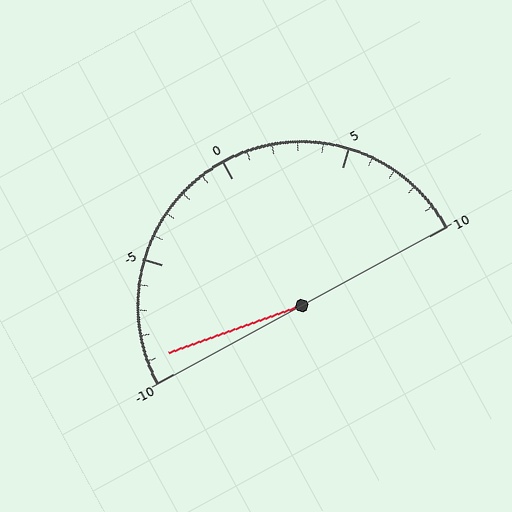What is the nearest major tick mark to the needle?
The nearest major tick mark is -10.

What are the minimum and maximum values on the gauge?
The gauge ranges from -10 to 10.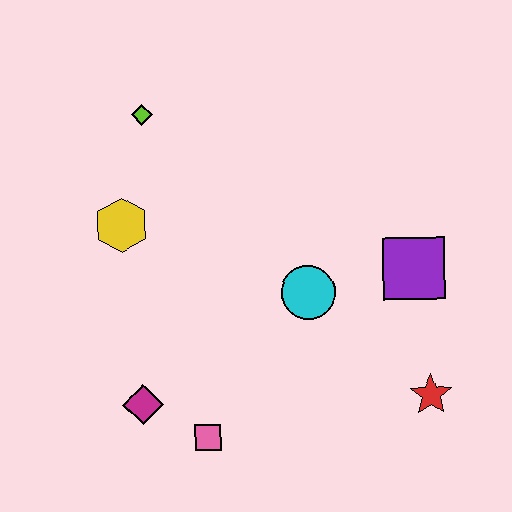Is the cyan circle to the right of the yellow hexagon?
Yes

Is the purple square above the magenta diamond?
Yes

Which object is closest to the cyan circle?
The purple square is closest to the cyan circle.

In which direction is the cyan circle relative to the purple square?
The cyan circle is to the left of the purple square.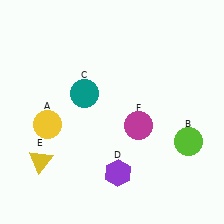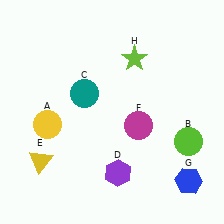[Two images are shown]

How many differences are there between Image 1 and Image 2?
There are 2 differences between the two images.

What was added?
A blue hexagon (G), a lime star (H) were added in Image 2.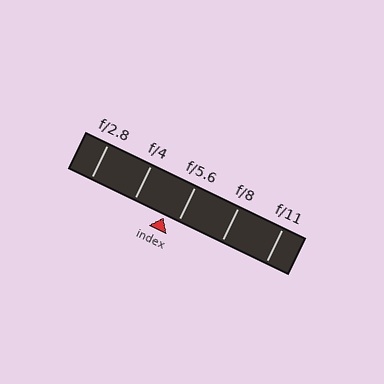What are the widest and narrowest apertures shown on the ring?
The widest aperture shown is f/2.8 and the narrowest is f/11.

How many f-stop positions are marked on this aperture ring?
There are 5 f-stop positions marked.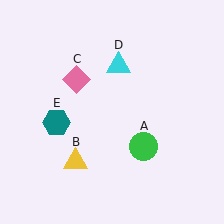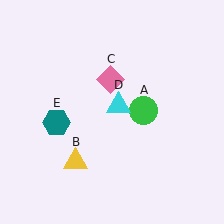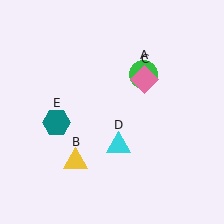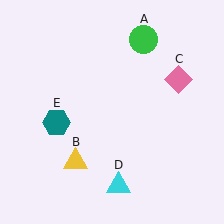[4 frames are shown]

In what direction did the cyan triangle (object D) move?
The cyan triangle (object D) moved down.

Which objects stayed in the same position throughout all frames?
Yellow triangle (object B) and teal hexagon (object E) remained stationary.